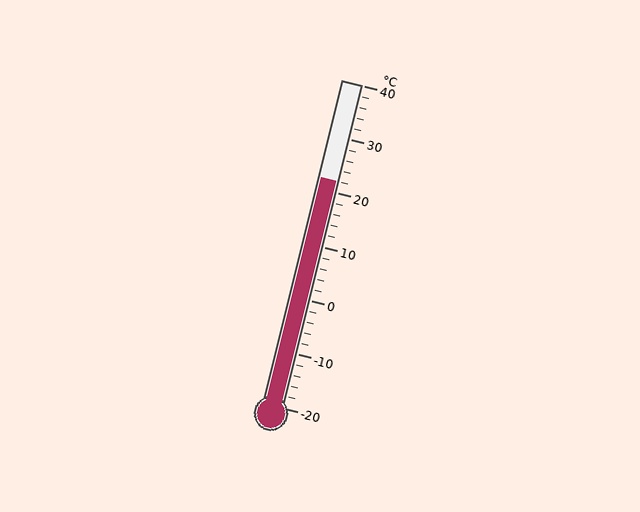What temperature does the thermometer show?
The thermometer shows approximately 22°C.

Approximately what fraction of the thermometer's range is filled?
The thermometer is filled to approximately 70% of its range.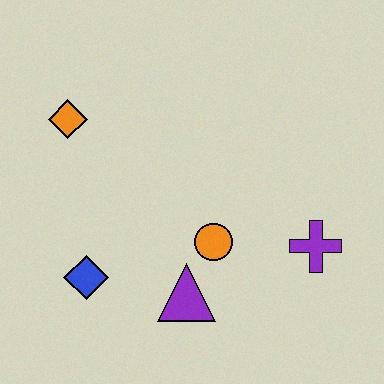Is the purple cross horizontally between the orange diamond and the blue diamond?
No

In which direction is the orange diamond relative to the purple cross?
The orange diamond is to the left of the purple cross.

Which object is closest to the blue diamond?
The purple triangle is closest to the blue diamond.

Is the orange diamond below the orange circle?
No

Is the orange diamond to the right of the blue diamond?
No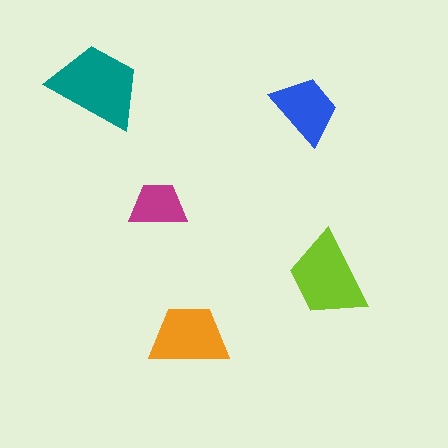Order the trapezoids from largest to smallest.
the teal one, the lime one, the orange one, the blue one, the magenta one.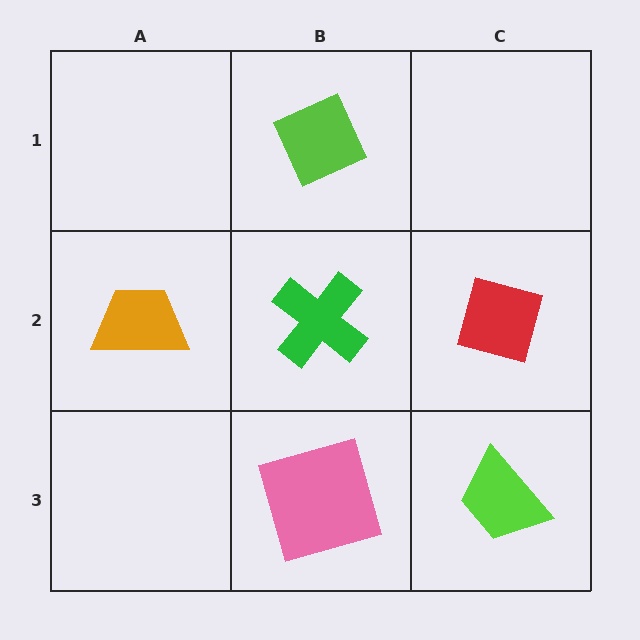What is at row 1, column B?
A lime diamond.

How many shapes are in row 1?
1 shape.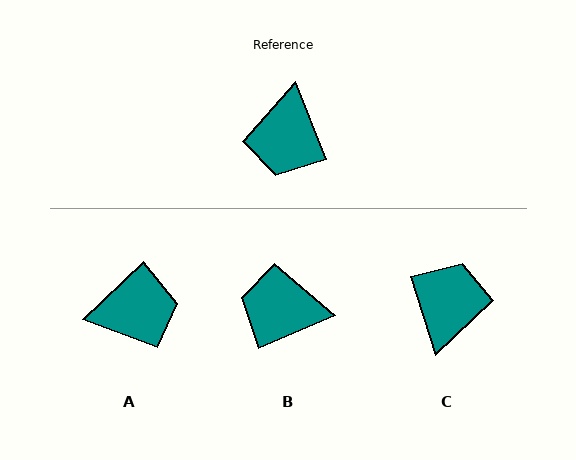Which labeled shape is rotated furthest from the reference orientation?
C, about 176 degrees away.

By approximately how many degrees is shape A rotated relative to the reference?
Approximately 112 degrees counter-clockwise.